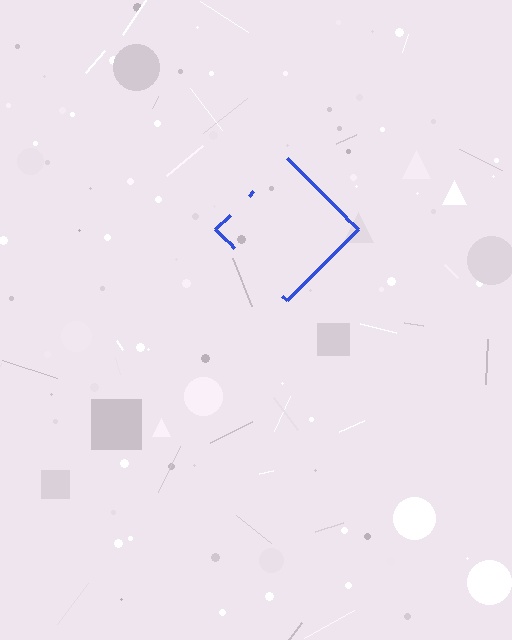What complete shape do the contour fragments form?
The contour fragments form a diamond.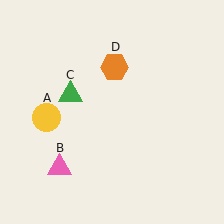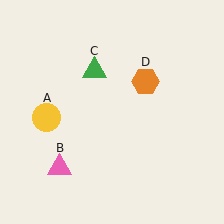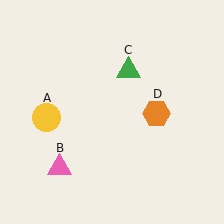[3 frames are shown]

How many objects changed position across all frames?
2 objects changed position: green triangle (object C), orange hexagon (object D).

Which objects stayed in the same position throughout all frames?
Yellow circle (object A) and pink triangle (object B) remained stationary.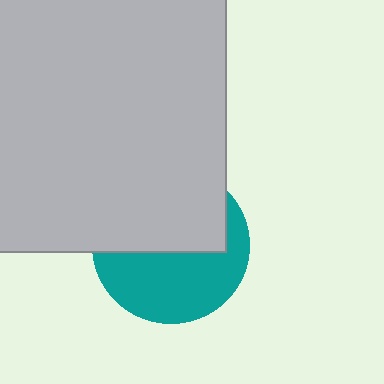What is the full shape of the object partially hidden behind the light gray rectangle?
The partially hidden object is a teal circle.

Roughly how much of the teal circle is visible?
About half of it is visible (roughly 49%).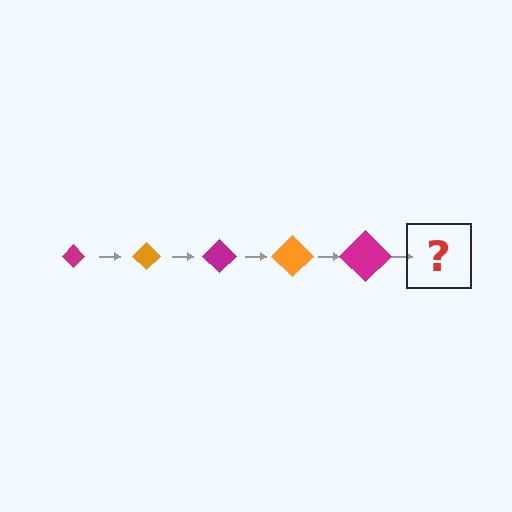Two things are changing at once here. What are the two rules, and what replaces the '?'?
The two rules are that the diamond grows larger each step and the color cycles through magenta and orange. The '?' should be an orange diamond, larger than the previous one.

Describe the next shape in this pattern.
It should be an orange diamond, larger than the previous one.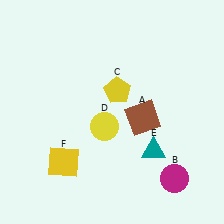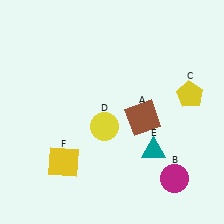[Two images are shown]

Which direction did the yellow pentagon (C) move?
The yellow pentagon (C) moved right.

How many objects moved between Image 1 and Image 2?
1 object moved between the two images.